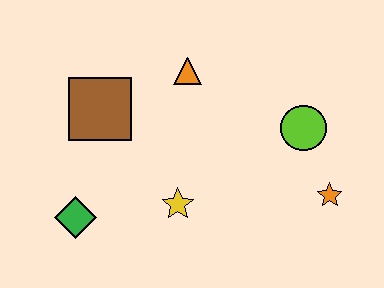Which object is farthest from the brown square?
The orange star is farthest from the brown square.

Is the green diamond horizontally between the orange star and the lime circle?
No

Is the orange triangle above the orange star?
Yes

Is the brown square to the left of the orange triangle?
Yes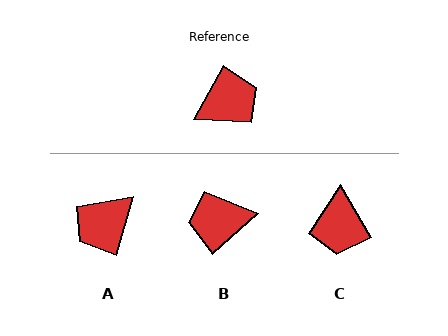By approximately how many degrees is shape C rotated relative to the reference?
Approximately 120 degrees clockwise.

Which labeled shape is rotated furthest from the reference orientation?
A, about 167 degrees away.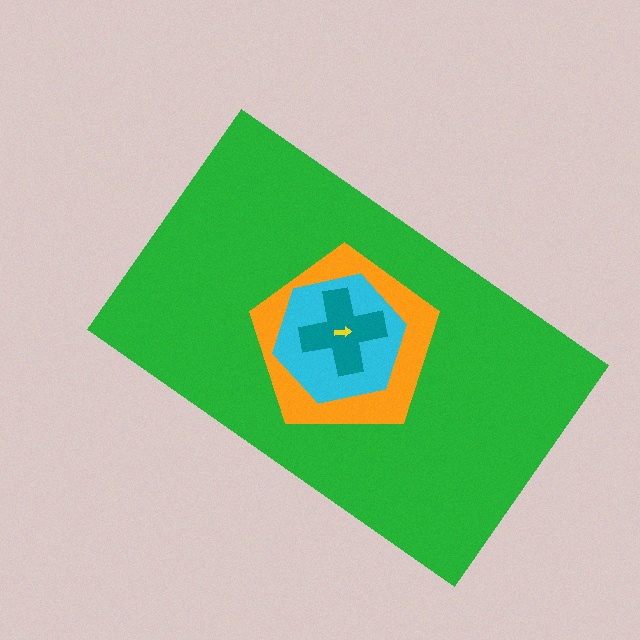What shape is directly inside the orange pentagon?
The cyan hexagon.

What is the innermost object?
The yellow arrow.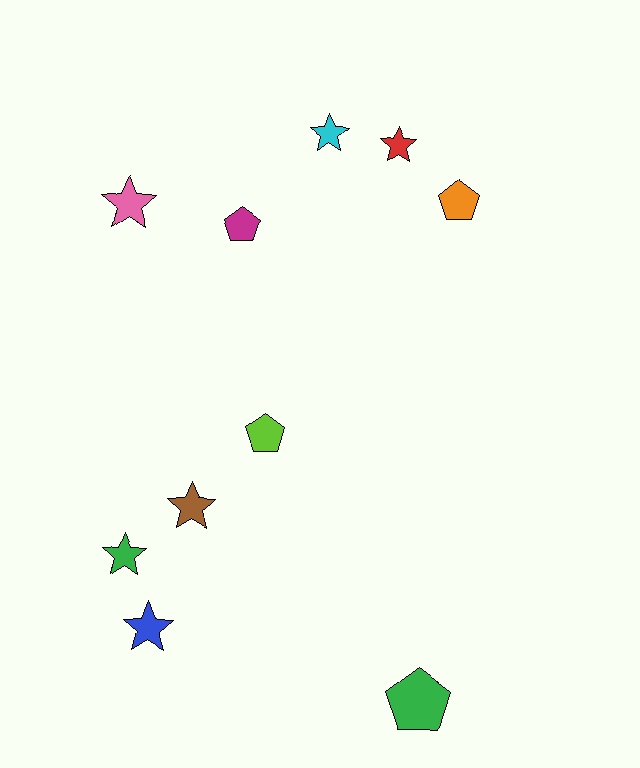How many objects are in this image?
There are 10 objects.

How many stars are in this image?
There are 6 stars.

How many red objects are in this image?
There is 1 red object.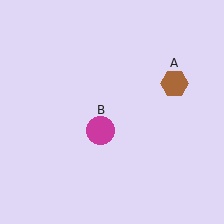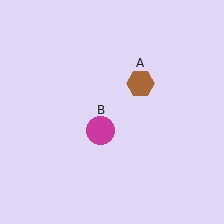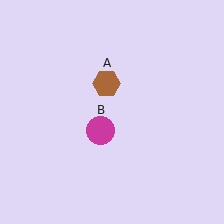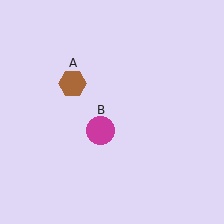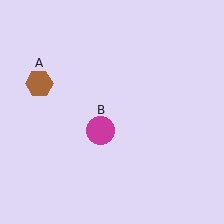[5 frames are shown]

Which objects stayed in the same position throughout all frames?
Magenta circle (object B) remained stationary.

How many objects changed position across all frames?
1 object changed position: brown hexagon (object A).